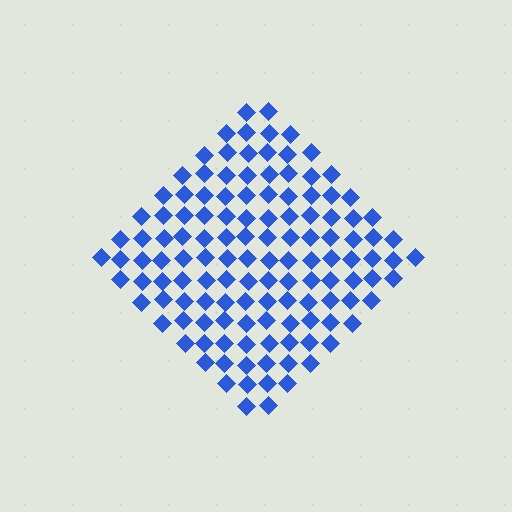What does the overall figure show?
The overall figure shows a diamond.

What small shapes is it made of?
It is made of small diamonds.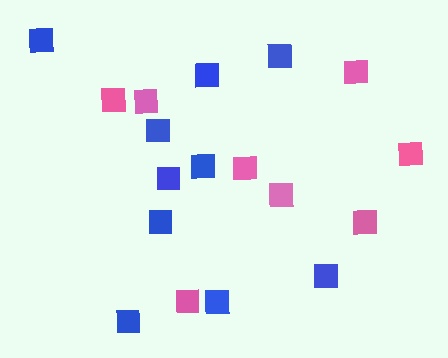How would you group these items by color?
There are 2 groups: one group of blue squares (10) and one group of pink squares (8).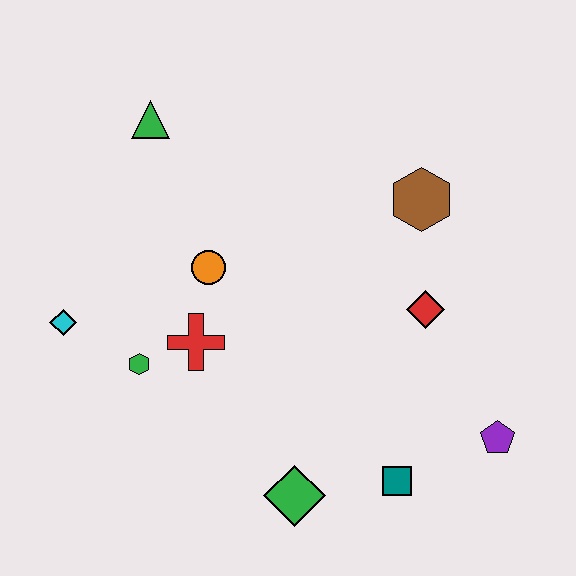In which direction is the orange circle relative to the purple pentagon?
The orange circle is to the left of the purple pentagon.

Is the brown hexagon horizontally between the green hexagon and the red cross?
No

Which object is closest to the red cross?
The green hexagon is closest to the red cross.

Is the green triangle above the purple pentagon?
Yes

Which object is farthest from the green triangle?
The purple pentagon is farthest from the green triangle.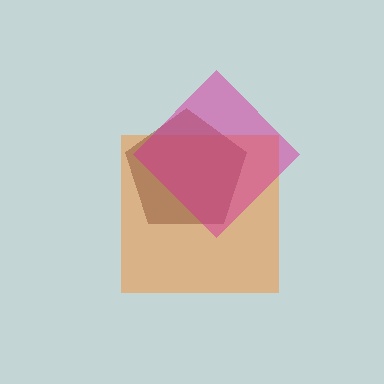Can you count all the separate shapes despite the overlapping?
Yes, there are 3 separate shapes.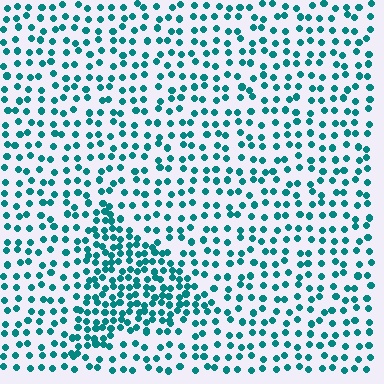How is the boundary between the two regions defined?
The boundary is defined by a change in element density (approximately 2.0x ratio). All elements are the same color, size, and shape.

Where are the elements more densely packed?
The elements are more densely packed inside the triangle boundary.